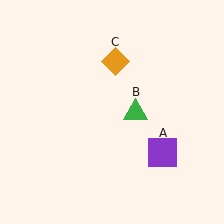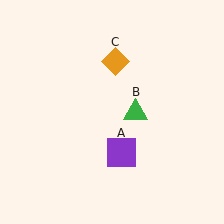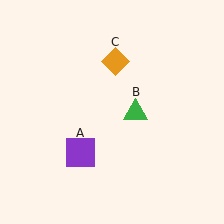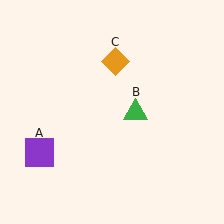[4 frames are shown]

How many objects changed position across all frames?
1 object changed position: purple square (object A).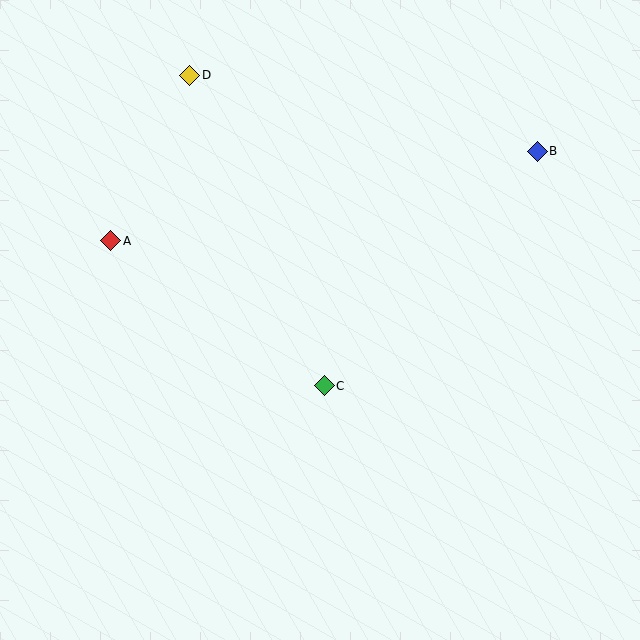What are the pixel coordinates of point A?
Point A is at (111, 241).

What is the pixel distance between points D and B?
The distance between D and B is 356 pixels.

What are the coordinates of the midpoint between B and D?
The midpoint between B and D is at (363, 113).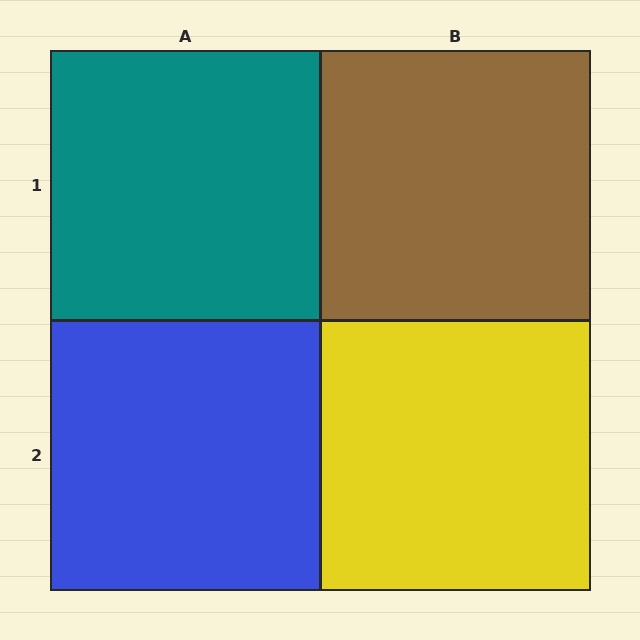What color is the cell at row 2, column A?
Blue.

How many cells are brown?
1 cell is brown.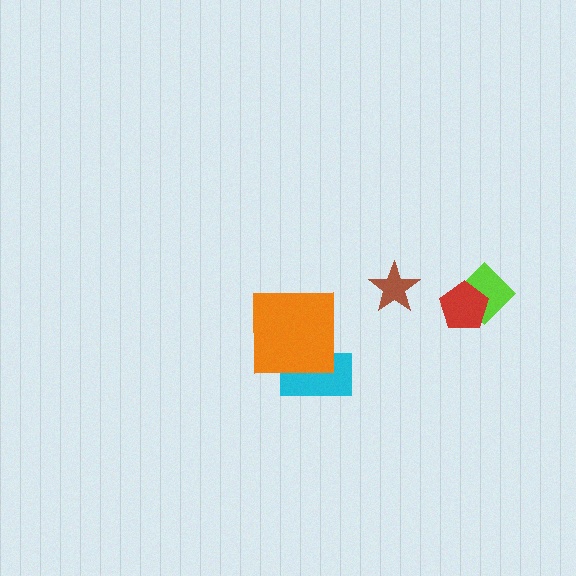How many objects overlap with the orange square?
1 object overlaps with the orange square.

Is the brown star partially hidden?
No, no other shape covers it.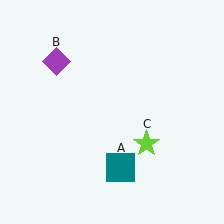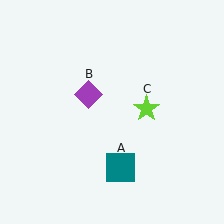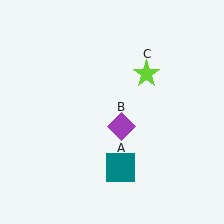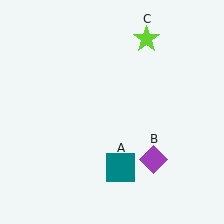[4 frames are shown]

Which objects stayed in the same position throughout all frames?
Teal square (object A) remained stationary.